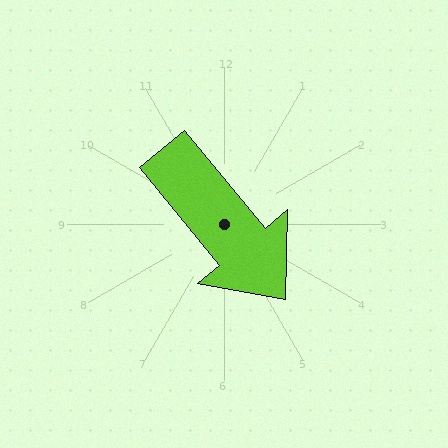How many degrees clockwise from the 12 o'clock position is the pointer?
Approximately 141 degrees.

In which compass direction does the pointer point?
Southeast.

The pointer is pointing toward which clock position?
Roughly 5 o'clock.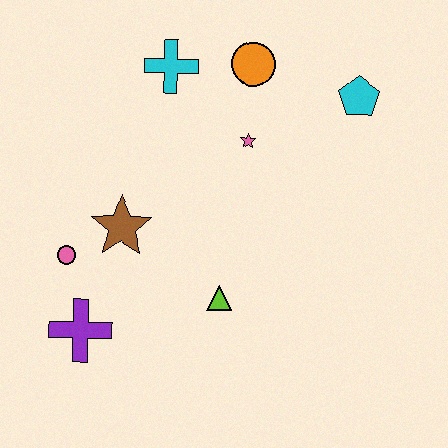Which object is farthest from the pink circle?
The cyan pentagon is farthest from the pink circle.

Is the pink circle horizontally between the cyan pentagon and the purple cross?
No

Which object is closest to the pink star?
The orange circle is closest to the pink star.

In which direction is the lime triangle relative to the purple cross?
The lime triangle is to the right of the purple cross.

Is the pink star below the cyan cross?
Yes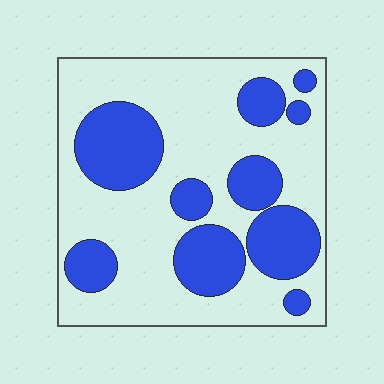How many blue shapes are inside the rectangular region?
10.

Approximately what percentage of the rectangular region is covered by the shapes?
Approximately 35%.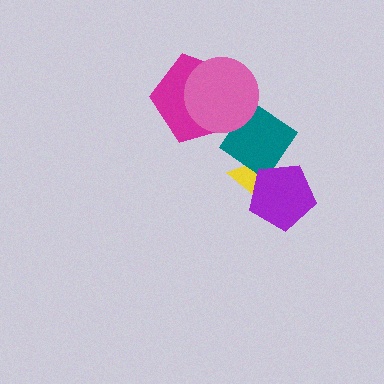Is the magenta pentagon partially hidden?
Yes, it is partially covered by another shape.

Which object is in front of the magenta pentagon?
The pink circle is in front of the magenta pentagon.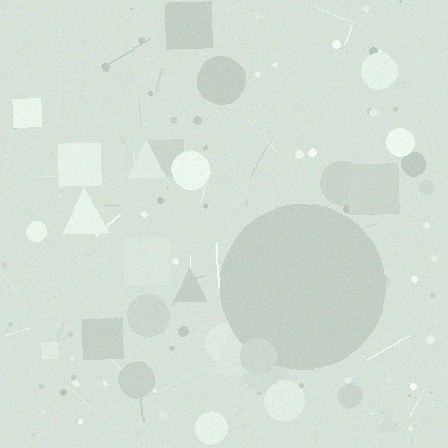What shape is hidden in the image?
A circle is hidden in the image.